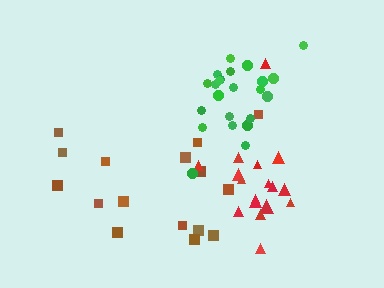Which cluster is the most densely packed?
Green.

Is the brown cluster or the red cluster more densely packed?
Red.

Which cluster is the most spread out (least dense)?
Brown.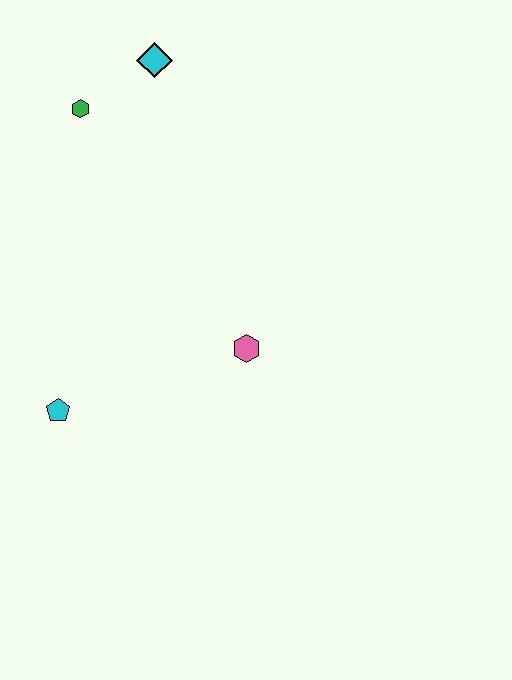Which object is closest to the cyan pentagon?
The pink hexagon is closest to the cyan pentagon.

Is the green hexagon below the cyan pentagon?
No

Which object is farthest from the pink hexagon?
The cyan diamond is farthest from the pink hexagon.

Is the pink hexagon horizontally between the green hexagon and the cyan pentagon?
No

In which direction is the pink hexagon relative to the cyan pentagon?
The pink hexagon is to the right of the cyan pentagon.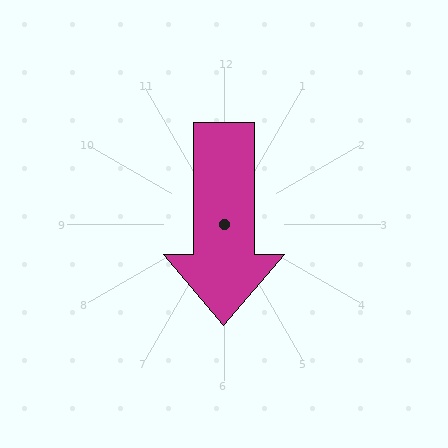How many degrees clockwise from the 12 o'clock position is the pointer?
Approximately 180 degrees.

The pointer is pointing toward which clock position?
Roughly 6 o'clock.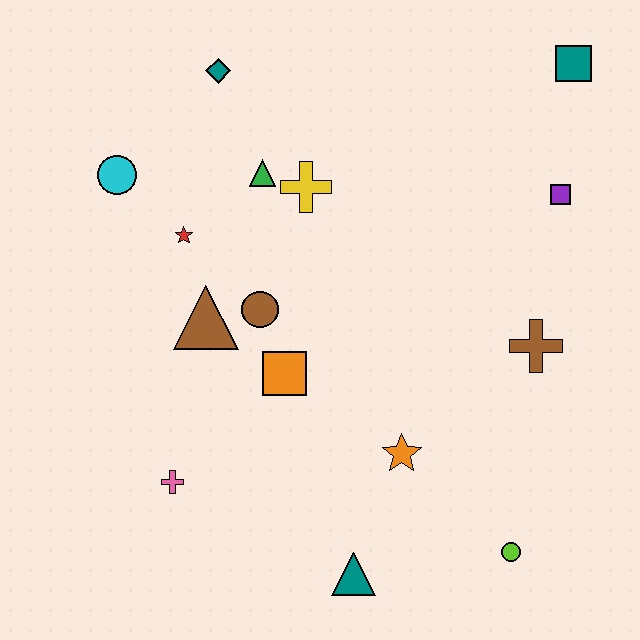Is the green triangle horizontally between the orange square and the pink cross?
Yes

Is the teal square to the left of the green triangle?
No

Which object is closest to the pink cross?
The orange square is closest to the pink cross.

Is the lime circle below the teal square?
Yes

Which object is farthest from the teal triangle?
The teal square is farthest from the teal triangle.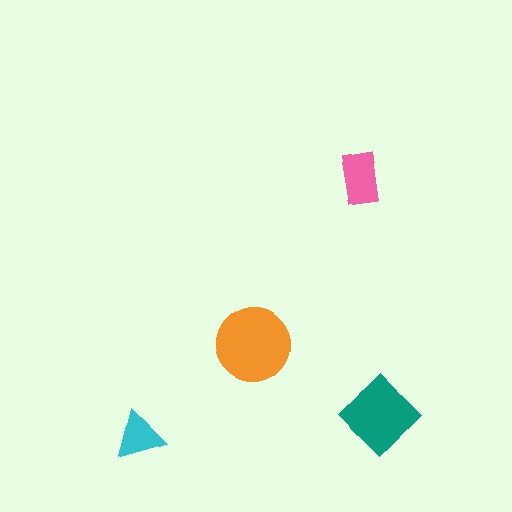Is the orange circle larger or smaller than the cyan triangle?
Larger.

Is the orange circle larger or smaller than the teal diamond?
Larger.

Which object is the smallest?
The cyan triangle.